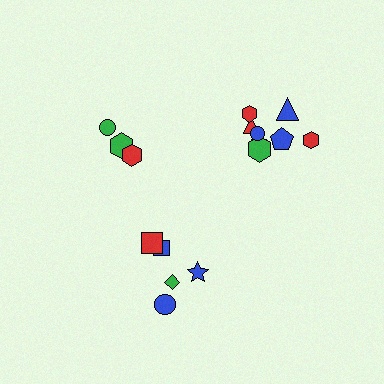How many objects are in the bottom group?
There are 5 objects.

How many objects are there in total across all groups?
There are 16 objects.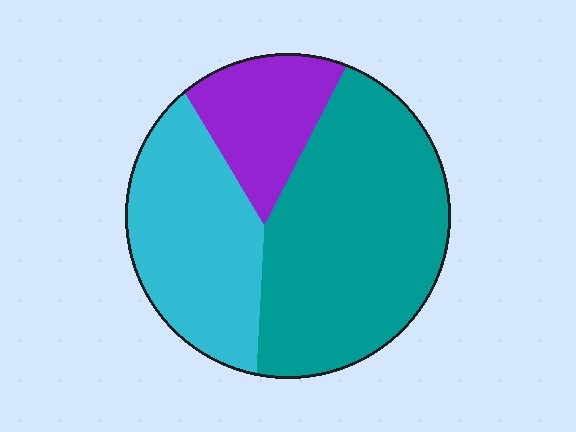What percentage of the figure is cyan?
Cyan takes up about one third (1/3) of the figure.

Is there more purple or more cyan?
Cyan.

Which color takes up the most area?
Teal, at roughly 50%.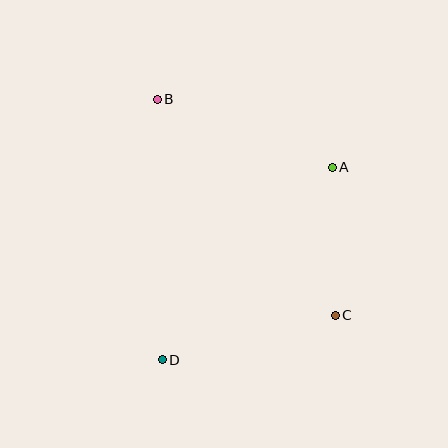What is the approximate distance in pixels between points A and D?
The distance between A and D is approximately 257 pixels.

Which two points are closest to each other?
Points A and C are closest to each other.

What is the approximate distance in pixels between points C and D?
The distance between C and D is approximately 179 pixels.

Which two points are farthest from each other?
Points B and C are farthest from each other.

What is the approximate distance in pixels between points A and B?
The distance between A and B is approximately 188 pixels.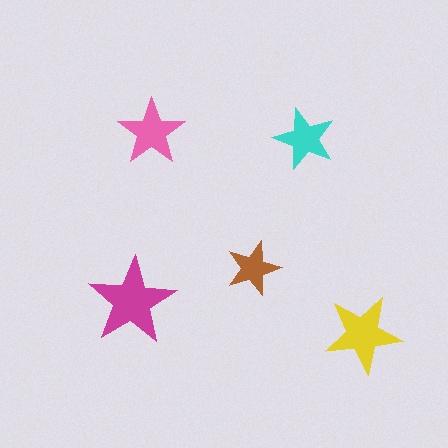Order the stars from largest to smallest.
the magenta one, the yellow one, the pink one, the cyan one, the brown one.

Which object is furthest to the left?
The magenta star is leftmost.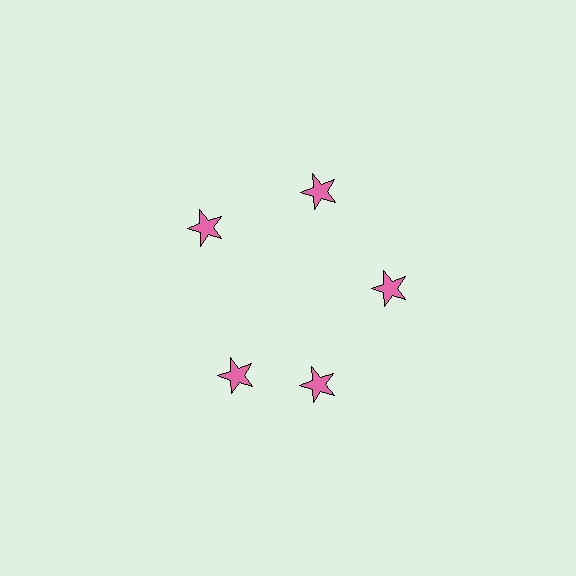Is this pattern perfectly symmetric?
No. The 5 pink stars are arranged in a ring, but one element near the 8 o'clock position is rotated out of alignment along the ring, breaking the 5-fold rotational symmetry.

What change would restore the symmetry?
The symmetry would be restored by rotating it back into even spacing with its neighbors so that all 5 stars sit at equal angles and equal distance from the center.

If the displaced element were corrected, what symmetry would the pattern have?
It would have 5-fold rotational symmetry — the pattern would map onto itself every 72 degrees.